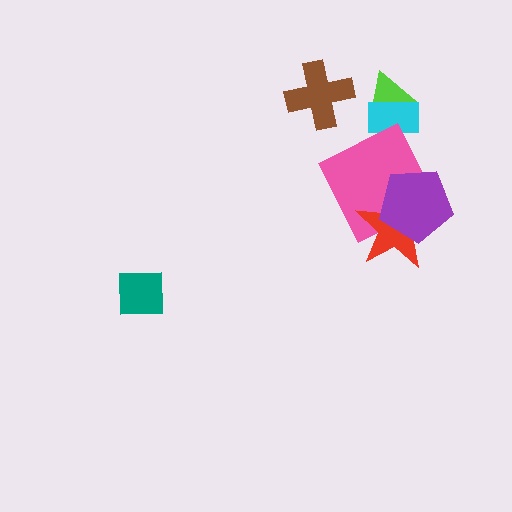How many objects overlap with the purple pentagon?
2 objects overlap with the purple pentagon.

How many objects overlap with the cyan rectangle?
1 object overlaps with the cyan rectangle.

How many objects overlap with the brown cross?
0 objects overlap with the brown cross.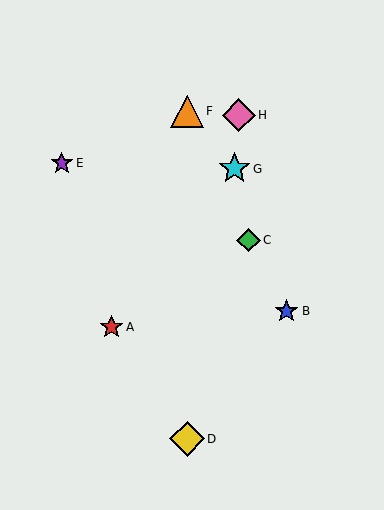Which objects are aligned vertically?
Objects D, F are aligned vertically.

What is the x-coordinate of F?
Object F is at x≈187.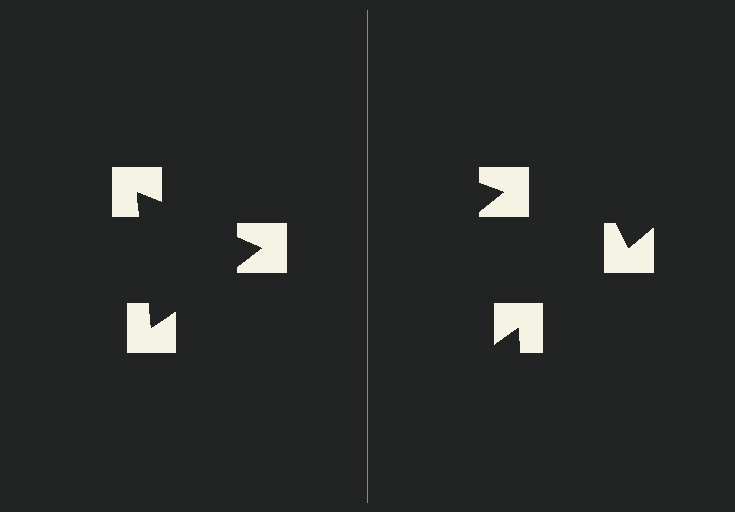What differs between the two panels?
The notched squares are positioned identically on both sides; only the wedge orientations differ. On the left they align to a triangle; on the right they are misaligned.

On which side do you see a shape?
An illusory triangle appears on the left side. On the right side the wedge cuts are rotated, so no coherent shape forms.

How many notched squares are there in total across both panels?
6 — 3 on each side.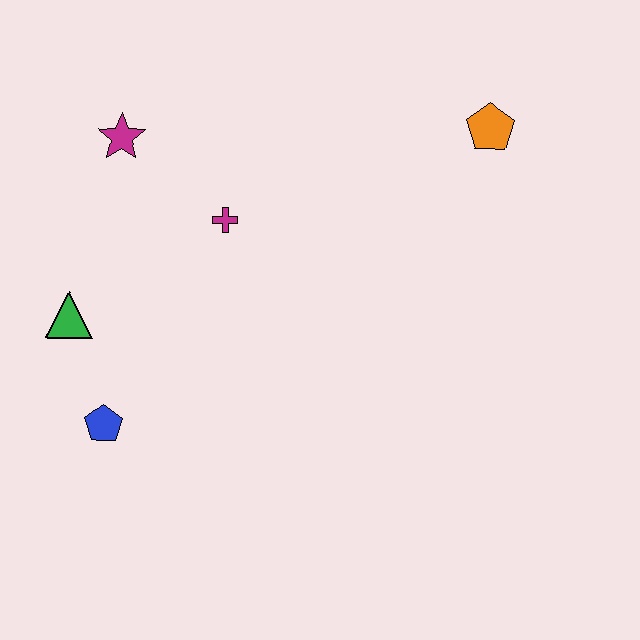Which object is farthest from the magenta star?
The orange pentagon is farthest from the magenta star.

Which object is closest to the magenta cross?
The magenta star is closest to the magenta cross.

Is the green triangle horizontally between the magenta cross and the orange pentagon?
No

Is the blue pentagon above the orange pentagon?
No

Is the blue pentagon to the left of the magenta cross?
Yes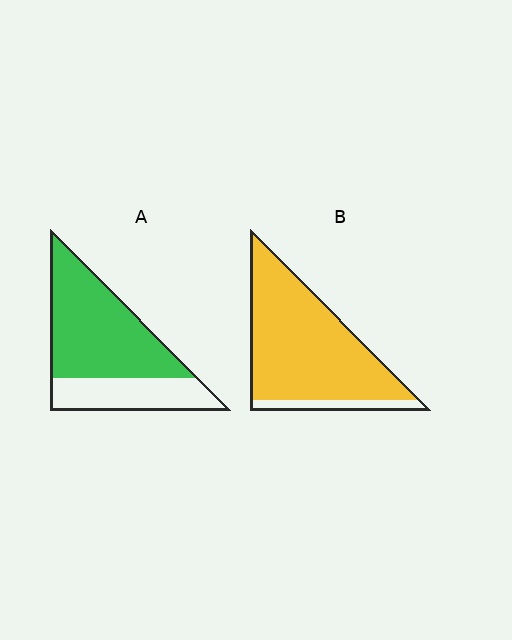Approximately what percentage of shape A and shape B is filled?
A is approximately 65% and B is approximately 90%.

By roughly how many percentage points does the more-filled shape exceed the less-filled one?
By roughly 20 percentage points (B over A).